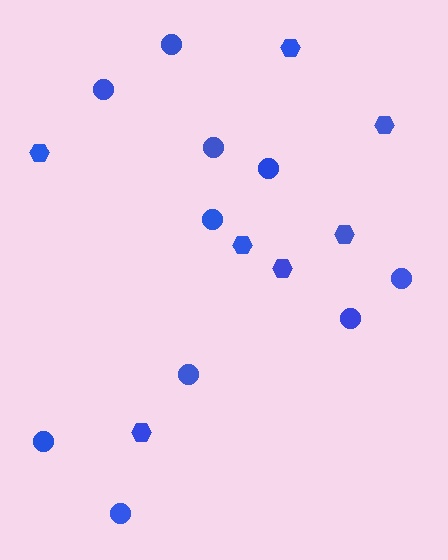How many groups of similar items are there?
There are 2 groups: one group of circles (10) and one group of hexagons (7).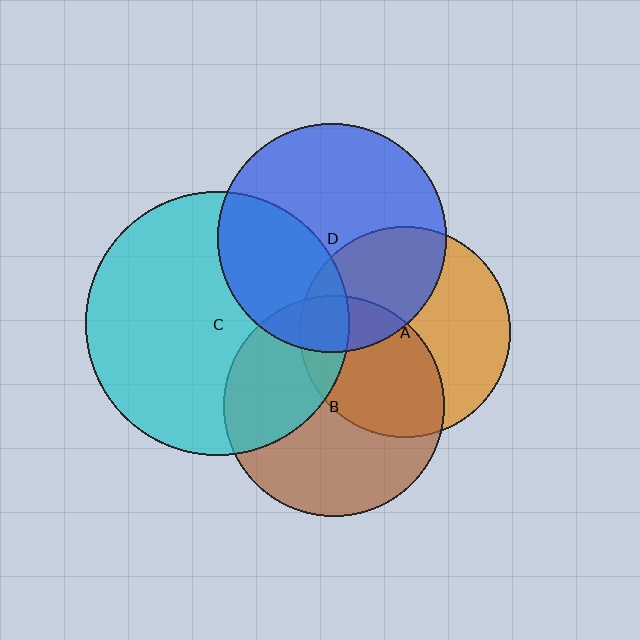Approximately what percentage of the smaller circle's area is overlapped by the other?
Approximately 15%.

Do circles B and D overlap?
Yes.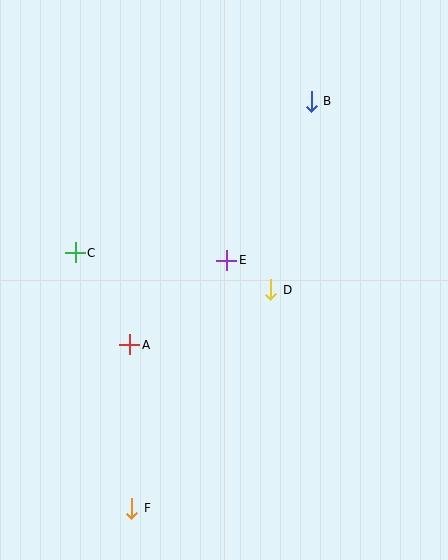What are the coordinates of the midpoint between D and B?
The midpoint between D and B is at (291, 196).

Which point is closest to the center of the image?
Point E at (227, 260) is closest to the center.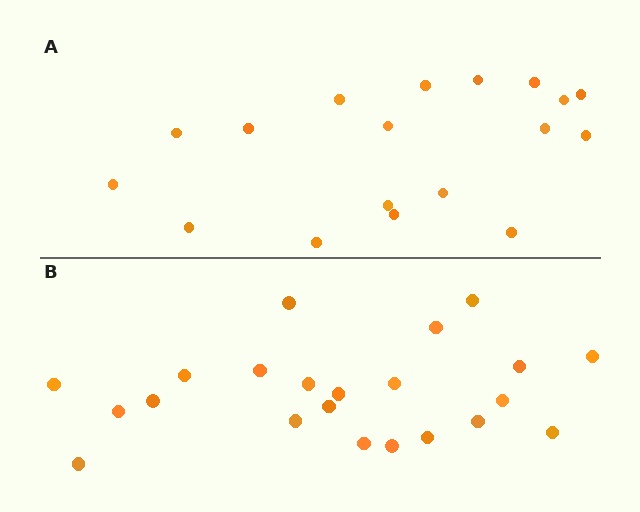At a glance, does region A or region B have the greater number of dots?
Region B (the bottom region) has more dots.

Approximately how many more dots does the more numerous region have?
Region B has about 4 more dots than region A.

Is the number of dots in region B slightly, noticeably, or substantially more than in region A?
Region B has only slightly more — the two regions are fairly close. The ratio is roughly 1.2 to 1.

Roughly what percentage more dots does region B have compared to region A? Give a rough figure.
About 20% more.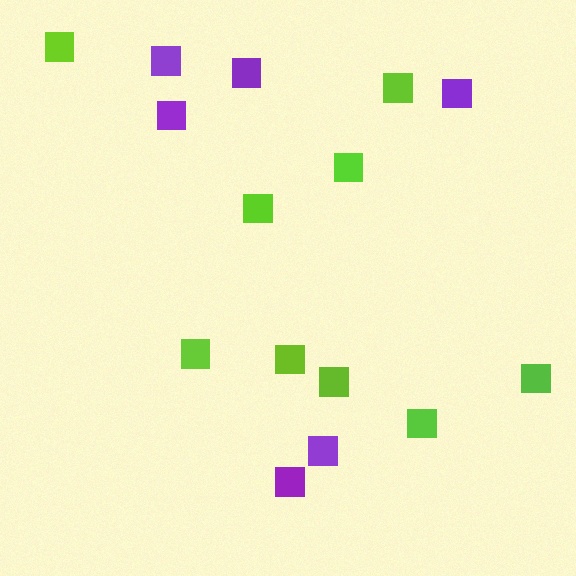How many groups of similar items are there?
There are 2 groups: one group of purple squares (6) and one group of lime squares (9).